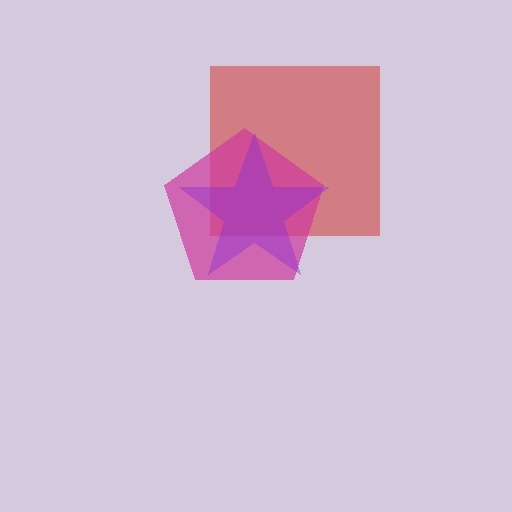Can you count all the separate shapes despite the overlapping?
Yes, there are 3 separate shapes.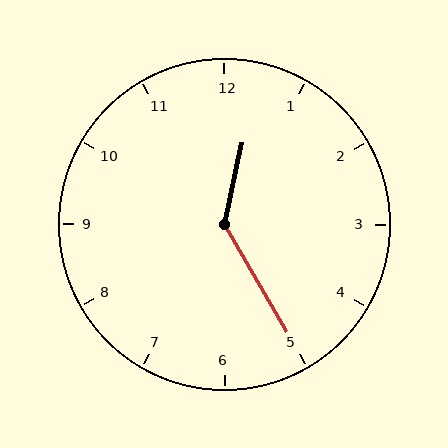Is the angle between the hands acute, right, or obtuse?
It is obtuse.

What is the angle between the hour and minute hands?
Approximately 138 degrees.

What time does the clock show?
12:25.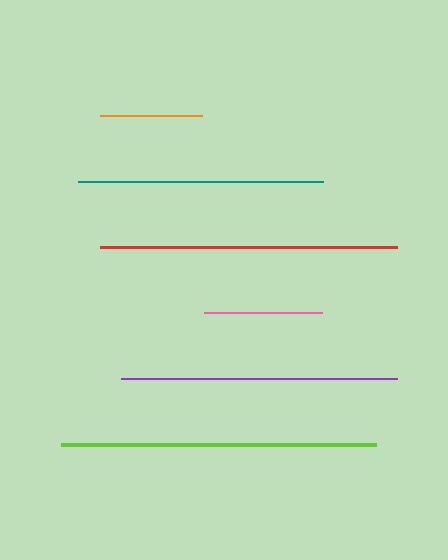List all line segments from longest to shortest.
From longest to shortest: lime, red, purple, teal, pink, orange.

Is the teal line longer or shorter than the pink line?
The teal line is longer than the pink line.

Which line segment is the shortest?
The orange line is the shortest at approximately 103 pixels.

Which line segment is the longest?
The lime line is the longest at approximately 316 pixels.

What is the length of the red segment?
The red segment is approximately 297 pixels long.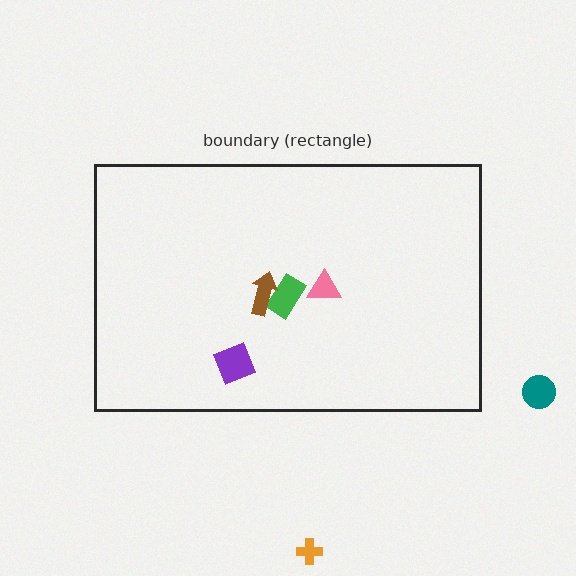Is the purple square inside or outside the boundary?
Inside.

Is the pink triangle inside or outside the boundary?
Inside.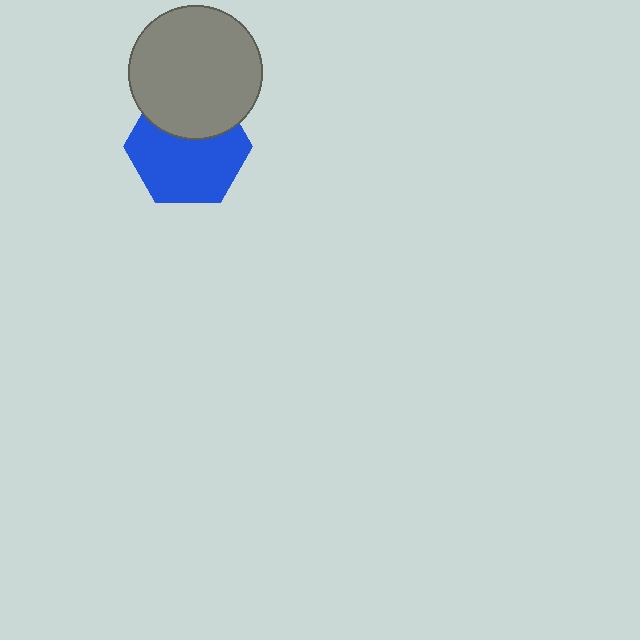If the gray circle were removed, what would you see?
You would see the complete blue hexagon.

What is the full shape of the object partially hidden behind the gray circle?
The partially hidden object is a blue hexagon.